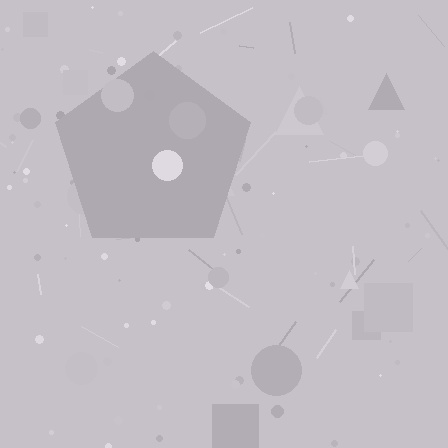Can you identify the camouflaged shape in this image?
The camouflaged shape is a pentagon.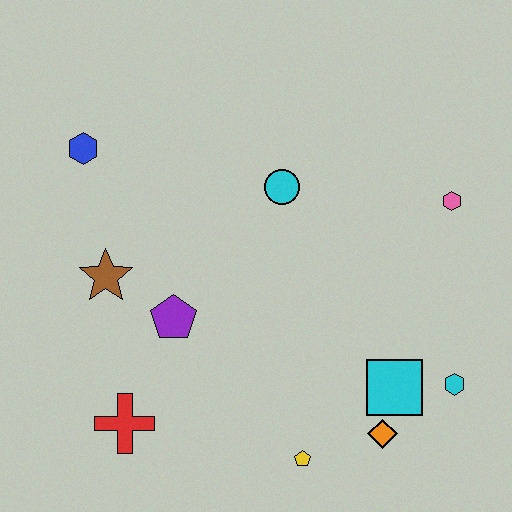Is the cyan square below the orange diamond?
No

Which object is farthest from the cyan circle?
The red cross is farthest from the cyan circle.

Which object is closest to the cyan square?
The orange diamond is closest to the cyan square.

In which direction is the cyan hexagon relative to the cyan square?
The cyan hexagon is to the right of the cyan square.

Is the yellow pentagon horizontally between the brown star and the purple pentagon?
No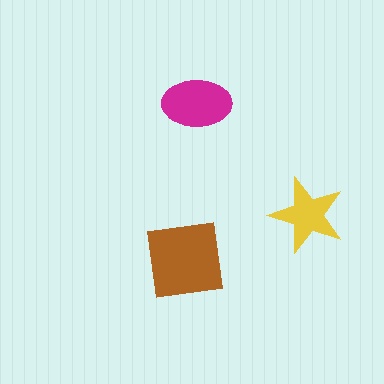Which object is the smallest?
The yellow star.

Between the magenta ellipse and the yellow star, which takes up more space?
The magenta ellipse.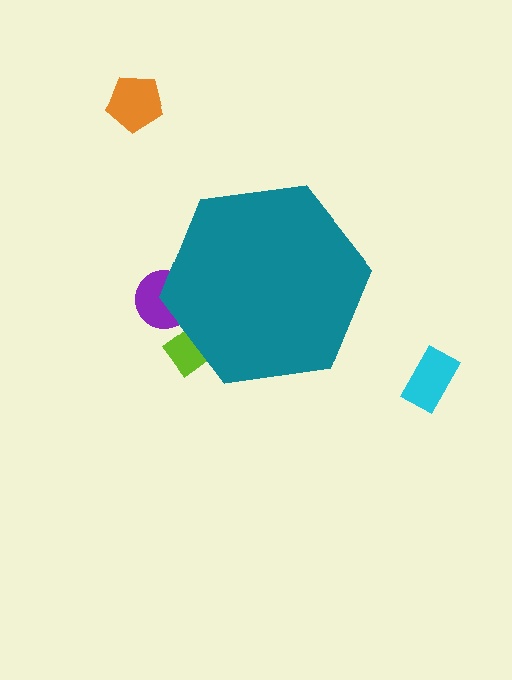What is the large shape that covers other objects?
A teal hexagon.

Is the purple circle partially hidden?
Yes, the purple circle is partially hidden behind the teal hexagon.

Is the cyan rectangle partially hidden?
No, the cyan rectangle is fully visible.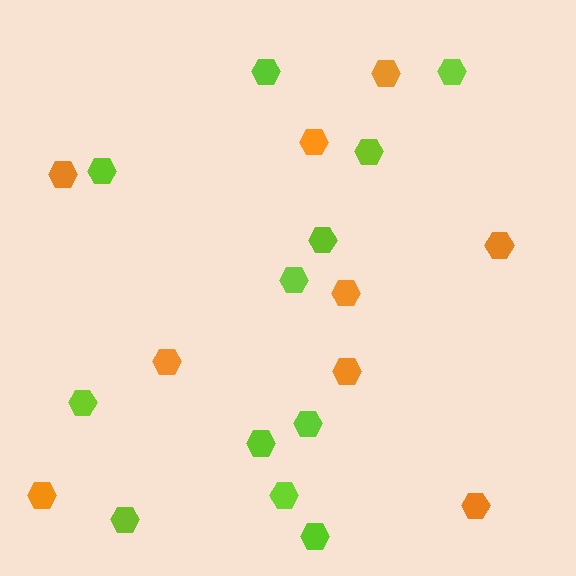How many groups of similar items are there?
There are 2 groups: one group of lime hexagons (12) and one group of orange hexagons (9).